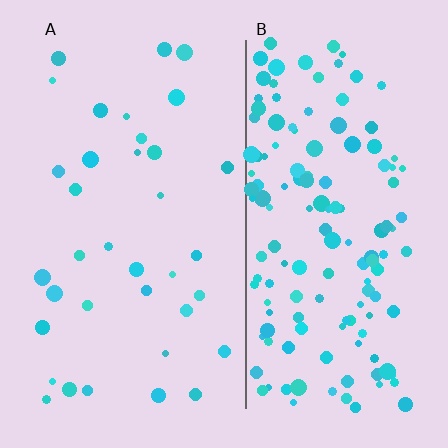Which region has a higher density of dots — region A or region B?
B (the right).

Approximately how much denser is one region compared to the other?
Approximately 4.1× — region B over region A.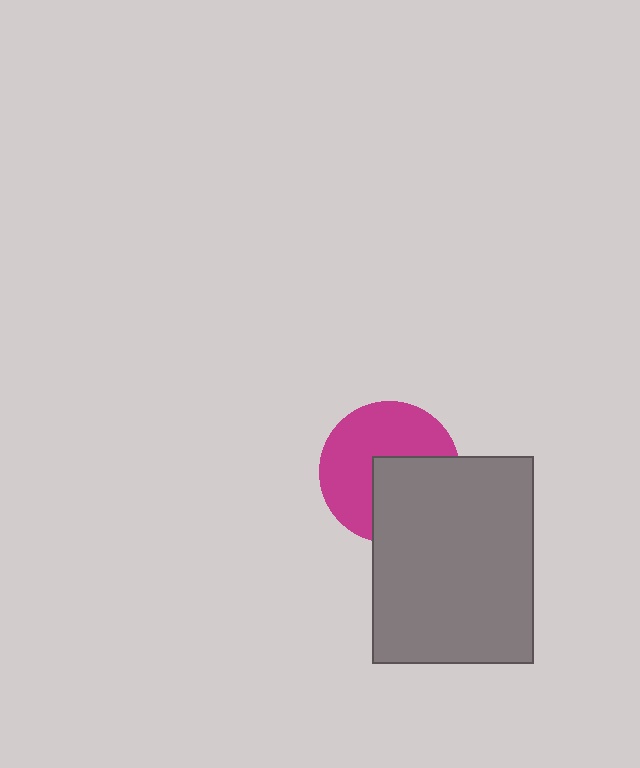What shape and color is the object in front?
The object in front is a gray rectangle.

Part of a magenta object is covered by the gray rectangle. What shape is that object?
It is a circle.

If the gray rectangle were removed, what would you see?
You would see the complete magenta circle.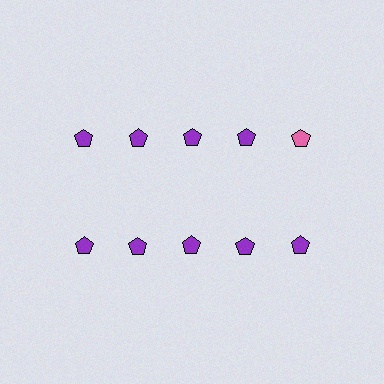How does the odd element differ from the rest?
It has a different color: pink instead of purple.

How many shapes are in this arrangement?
There are 10 shapes arranged in a grid pattern.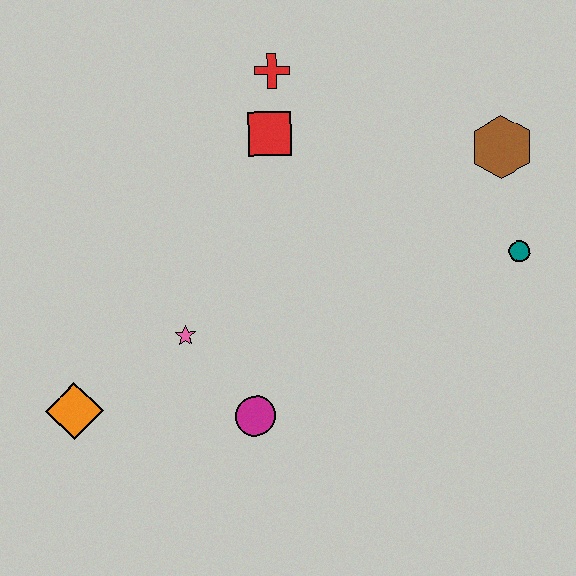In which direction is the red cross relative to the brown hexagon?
The red cross is to the left of the brown hexagon.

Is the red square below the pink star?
No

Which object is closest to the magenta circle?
The pink star is closest to the magenta circle.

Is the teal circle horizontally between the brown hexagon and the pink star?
No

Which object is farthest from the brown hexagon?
The orange diamond is farthest from the brown hexagon.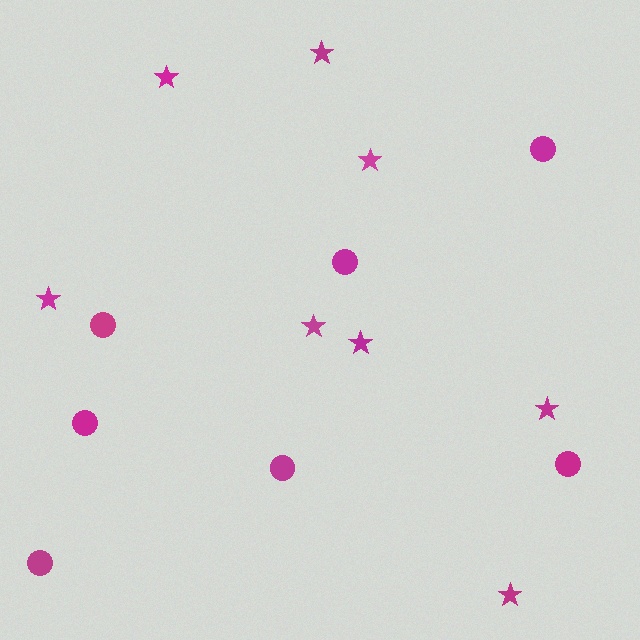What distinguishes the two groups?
There are 2 groups: one group of circles (7) and one group of stars (8).